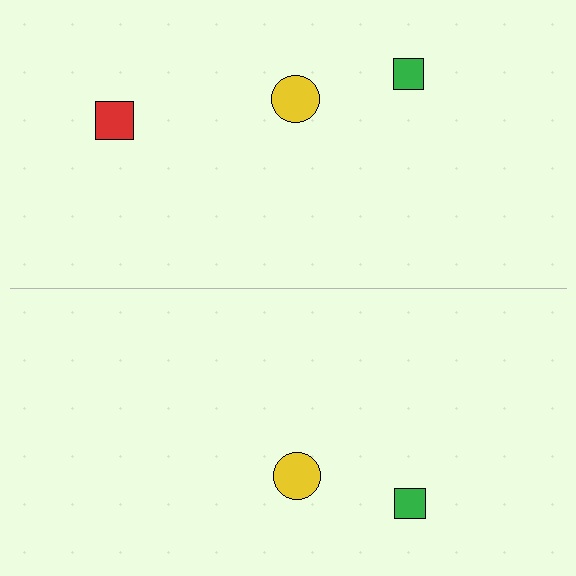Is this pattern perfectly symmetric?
No, the pattern is not perfectly symmetric. A red square is missing from the bottom side.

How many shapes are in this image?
There are 5 shapes in this image.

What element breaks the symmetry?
A red square is missing from the bottom side.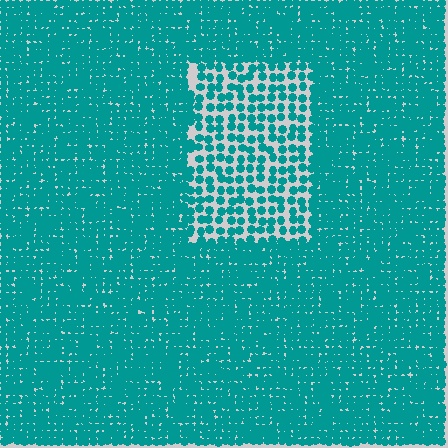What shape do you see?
I see a rectangle.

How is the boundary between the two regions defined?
The boundary is defined by a change in element density (approximately 2.2x ratio). All elements are the same color, size, and shape.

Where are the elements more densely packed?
The elements are more densely packed outside the rectangle boundary.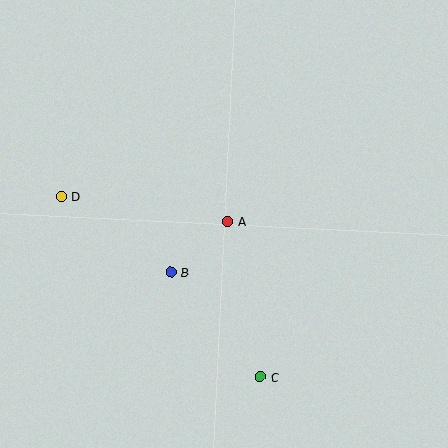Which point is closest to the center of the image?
Point A at (228, 221) is closest to the center.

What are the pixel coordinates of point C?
Point C is at (260, 377).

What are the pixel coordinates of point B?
Point B is at (171, 272).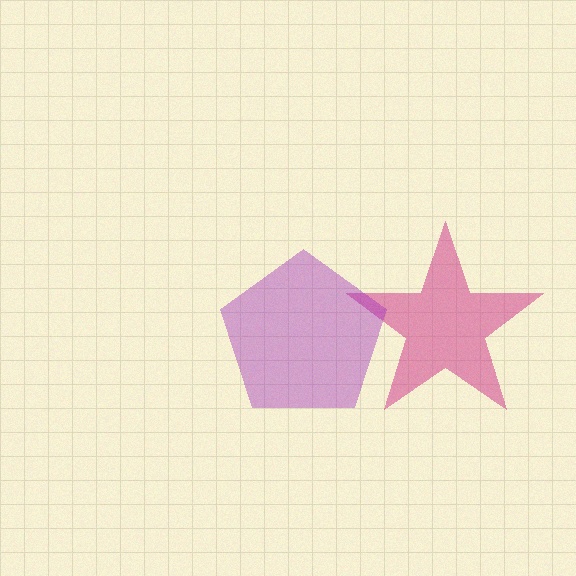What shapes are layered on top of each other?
The layered shapes are: a magenta star, a purple pentagon.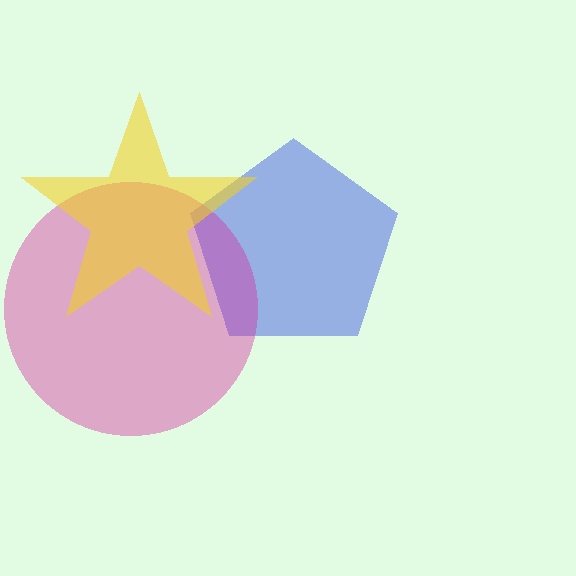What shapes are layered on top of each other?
The layered shapes are: a blue pentagon, a magenta circle, a yellow star.